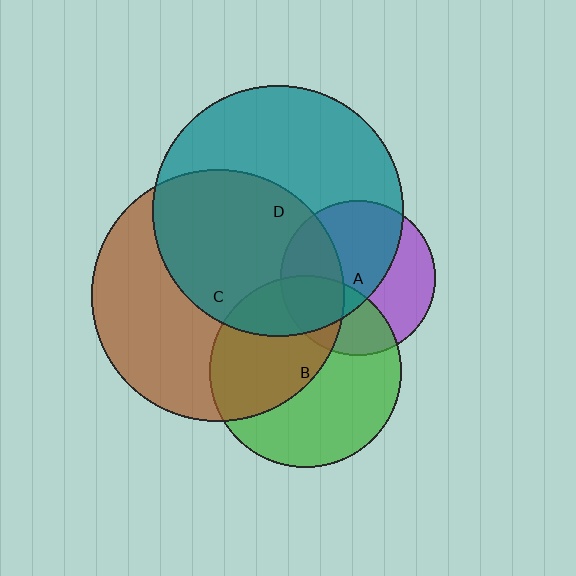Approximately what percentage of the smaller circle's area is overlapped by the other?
Approximately 20%.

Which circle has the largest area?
Circle C (brown).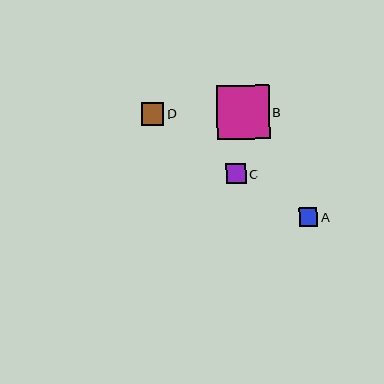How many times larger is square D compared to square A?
Square D is approximately 1.2 times the size of square A.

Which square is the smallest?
Square A is the smallest with a size of approximately 18 pixels.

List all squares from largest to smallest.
From largest to smallest: B, D, C, A.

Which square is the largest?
Square B is the largest with a size of approximately 53 pixels.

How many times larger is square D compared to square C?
Square D is approximately 1.1 times the size of square C.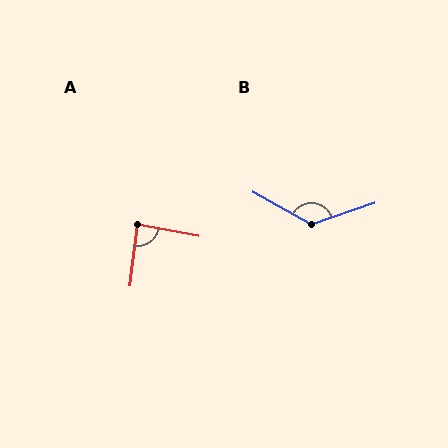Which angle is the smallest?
A, at approximately 86 degrees.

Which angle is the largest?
B, at approximately 132 degrees.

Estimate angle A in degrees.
Approximately 86 degrees.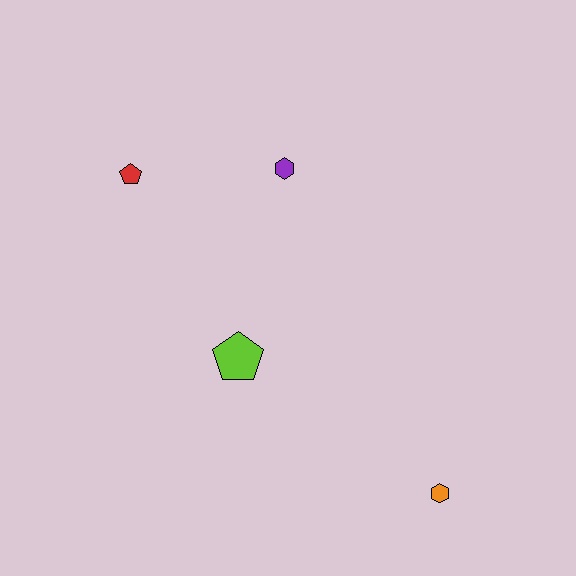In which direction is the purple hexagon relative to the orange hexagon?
The purple hexagon is above the orange hexagon.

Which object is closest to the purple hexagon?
The red pentagon is closest to the purple hexagon.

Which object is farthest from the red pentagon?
The orange hexagon is farthest from the red pentagon.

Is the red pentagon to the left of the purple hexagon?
Yes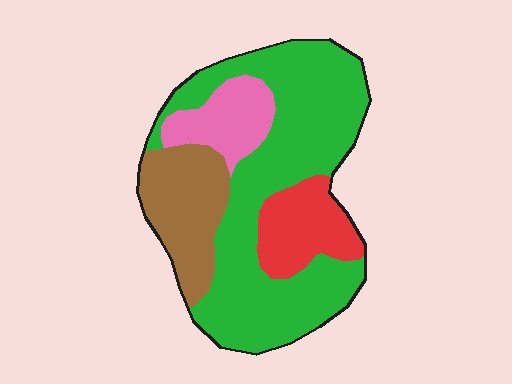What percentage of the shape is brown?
Brown covers about 20% of the shape.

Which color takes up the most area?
Green, at roughly 55%.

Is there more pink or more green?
Green.